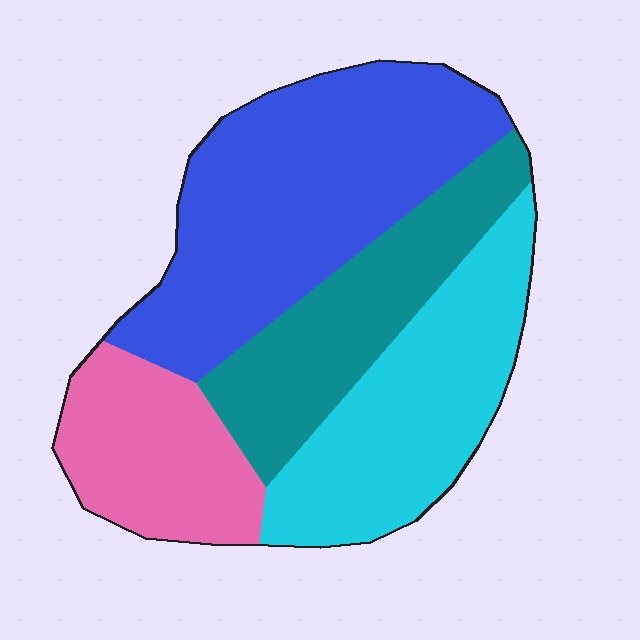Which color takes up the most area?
Blue, at roughly 35%.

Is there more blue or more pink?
Blue.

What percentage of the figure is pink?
Pink covers roughly 15% of the figure.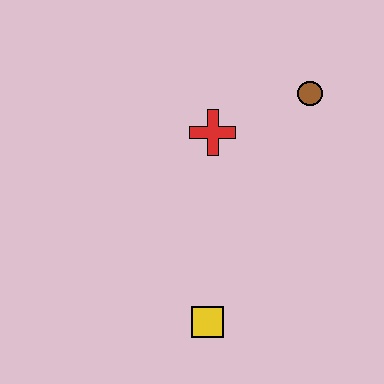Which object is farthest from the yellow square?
The brown circle is farthest from the yellow square.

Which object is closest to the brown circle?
The red cross is closest to the brown circle.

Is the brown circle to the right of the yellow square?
Yes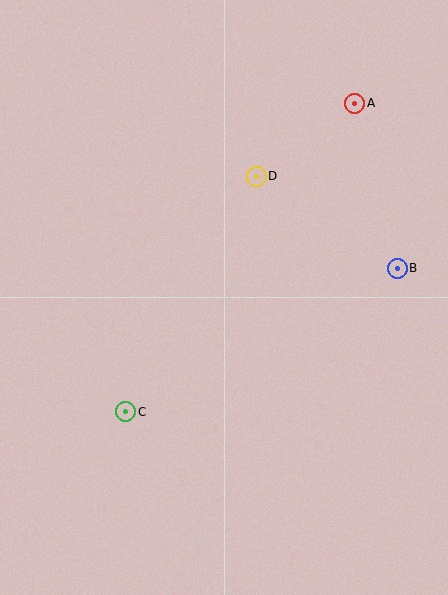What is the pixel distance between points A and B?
The distance between A and B is 171 pixels.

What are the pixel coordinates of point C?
Point C is at (126, 412).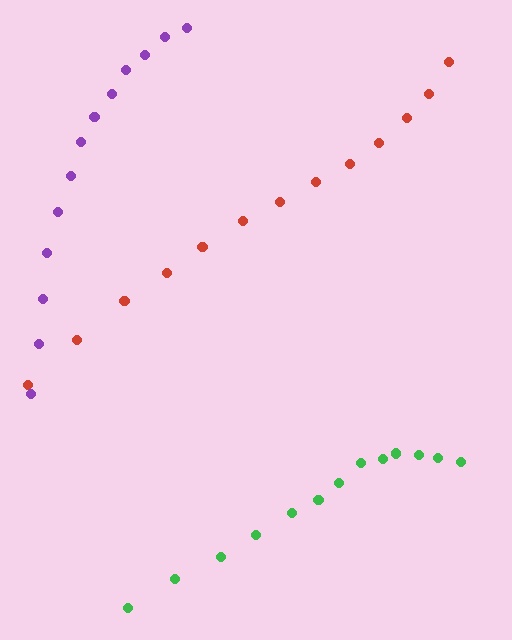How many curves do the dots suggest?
There are 3 distinct paths.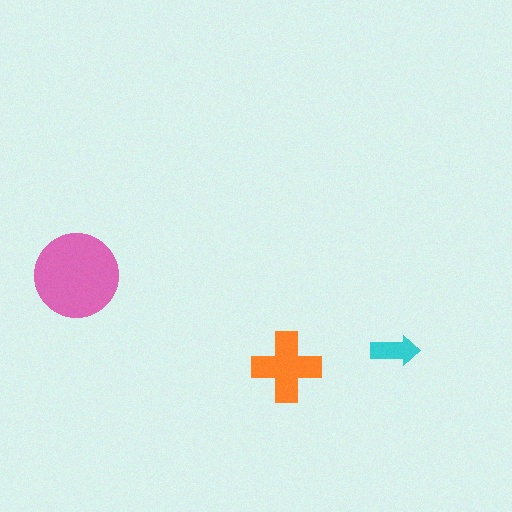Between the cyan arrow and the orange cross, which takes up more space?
The orange cross.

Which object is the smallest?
The cyan arrow.